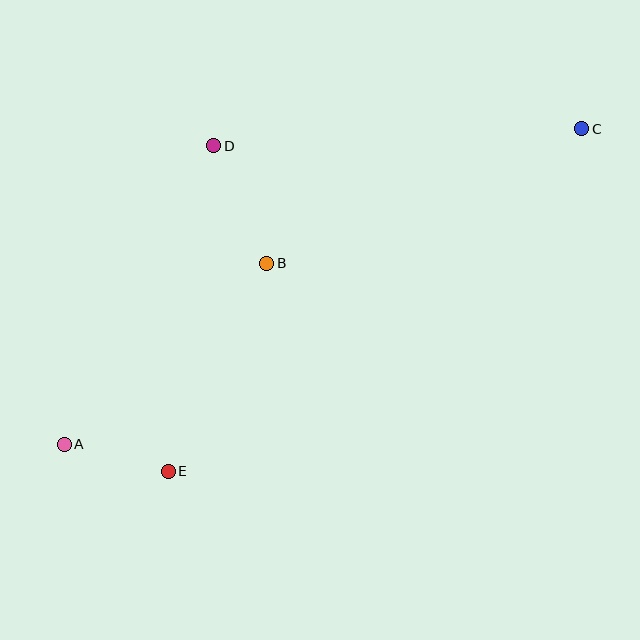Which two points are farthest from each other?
Points A and C are farthest from each other.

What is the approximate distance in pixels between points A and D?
The distance between A and D is approximately 334 pixels.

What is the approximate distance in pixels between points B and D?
The distance between B and D is approximately 129 pixels.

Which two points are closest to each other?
Points A and E are closest to each other.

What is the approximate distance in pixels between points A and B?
The distance between A and B is approximately 272 pixels.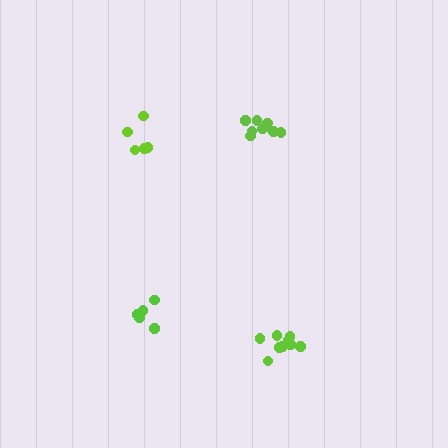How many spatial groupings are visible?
There are 4 spatial groupings.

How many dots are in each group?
Group 1: 5 dots, Group 2: 5 dots, Group 3: 9 dots, Group 4: 9 dots (28 total).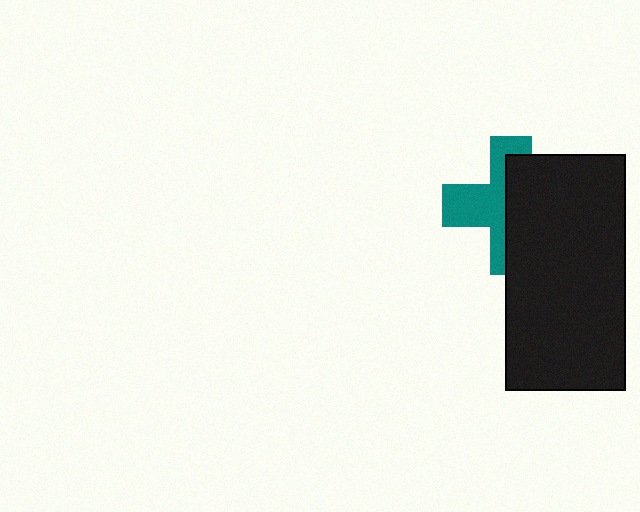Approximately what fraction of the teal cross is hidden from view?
Roughly 53% of the teal cross is hidden behind the black rectangle.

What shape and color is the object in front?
The object in front is a black rectangle.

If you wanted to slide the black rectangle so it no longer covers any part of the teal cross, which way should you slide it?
Slide it right — that is the most direct way to separate the two shapes.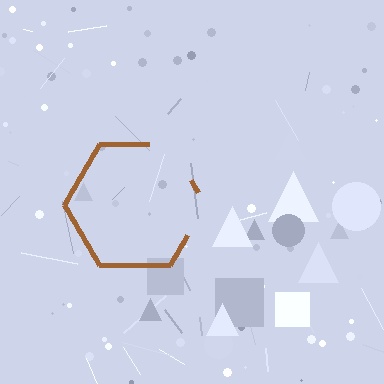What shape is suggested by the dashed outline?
The dashed outline suggests a hexagon.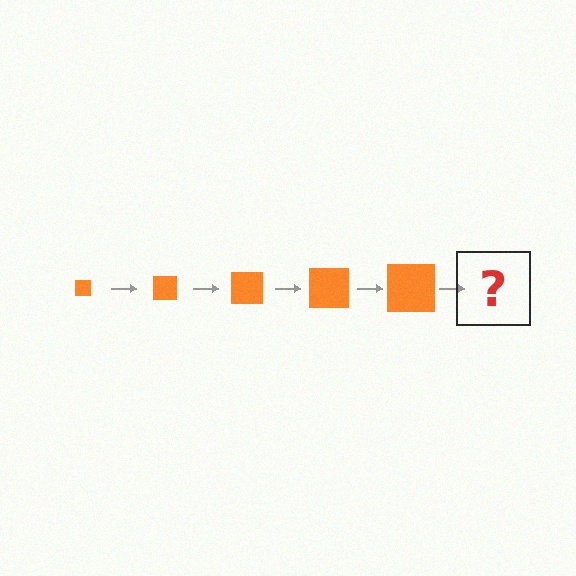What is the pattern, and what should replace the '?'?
The pattern is that the square gets progressively larger each step. The '?' should be an orange square, larger than the previous one.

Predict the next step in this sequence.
The next step is an orange square, larger than the previous one.